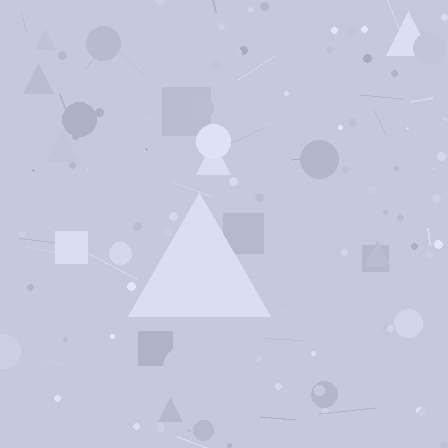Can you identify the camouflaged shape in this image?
The camouflaged shape is a triangle.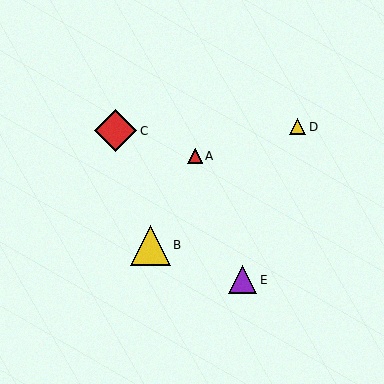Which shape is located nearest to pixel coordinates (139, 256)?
The yellow triangle (labeled B) at (150, 245) is nearest to that location.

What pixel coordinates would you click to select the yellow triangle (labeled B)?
Click at (150, 245) to select the yellow triangle B.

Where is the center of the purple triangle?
The center of the purple triangle is at (243, 280).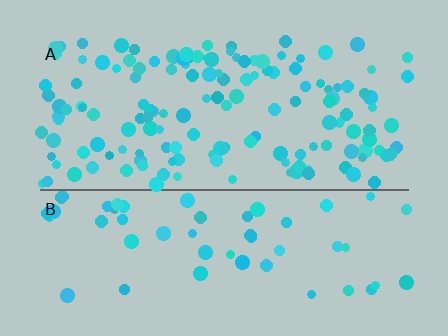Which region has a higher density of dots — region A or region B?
A (the top).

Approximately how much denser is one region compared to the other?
Approximately 2.6× — region A over region B.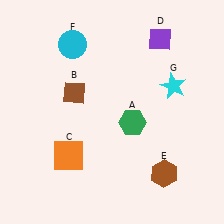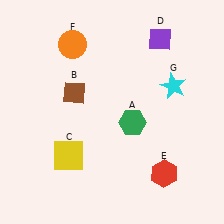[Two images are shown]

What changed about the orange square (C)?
In Image 1, C is orange. In Image 2, it changed to yellow.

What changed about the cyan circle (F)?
In Image 1, F is cyan. In Image 2, it changed to orange.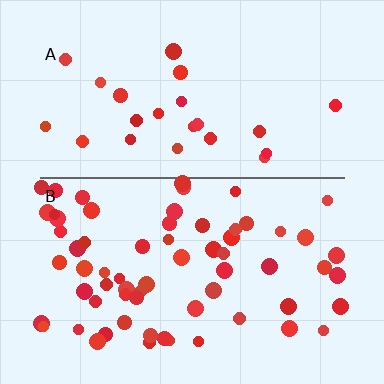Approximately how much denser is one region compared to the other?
Approximately 2.7× — region B over region A.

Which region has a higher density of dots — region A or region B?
B (the bottom).